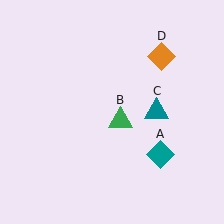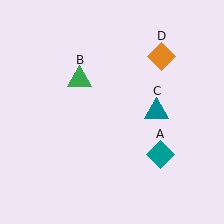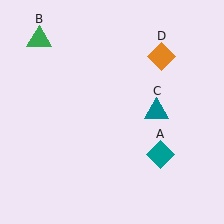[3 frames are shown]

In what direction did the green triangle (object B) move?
The green triangle (object B) moved up and to the left.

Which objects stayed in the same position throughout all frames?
Teal diamond (object A) and teal triangle (object C) and orange diamond (object D) remained stationary.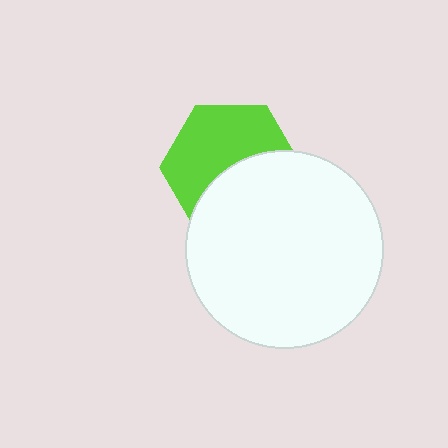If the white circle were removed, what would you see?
You would see the complete lime hexagon.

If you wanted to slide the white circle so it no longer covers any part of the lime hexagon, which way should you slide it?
Slide it down — that is the most direct way to separate the two shapes.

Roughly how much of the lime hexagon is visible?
About half of it is visible (roughly 55%).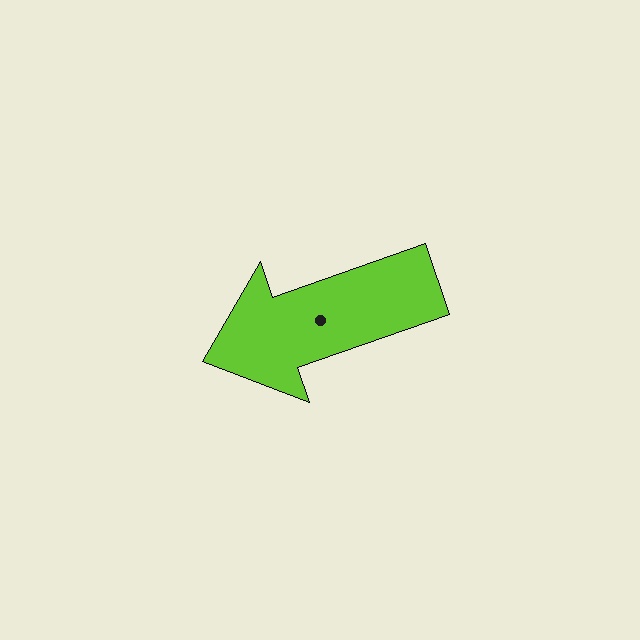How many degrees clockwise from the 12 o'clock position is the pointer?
Approximately 251 degrees.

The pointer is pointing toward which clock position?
Roughly 8 o'clock.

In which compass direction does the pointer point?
West.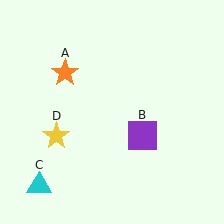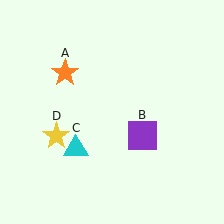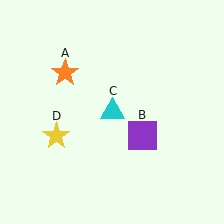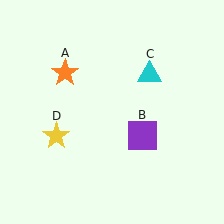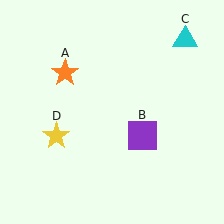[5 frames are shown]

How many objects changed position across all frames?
1 object changed position: cyan triangle (object C).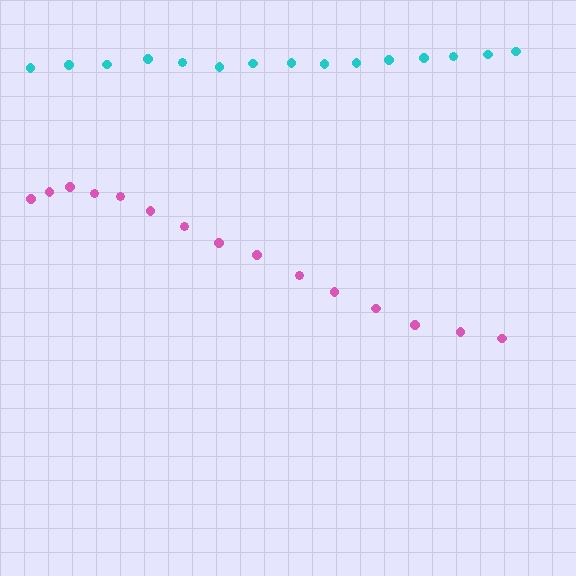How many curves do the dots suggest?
There are 2 distinct paths.